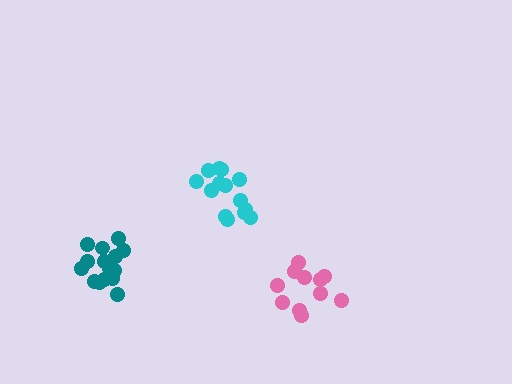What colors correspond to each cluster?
The clusters are colored: teal, pink, cyan.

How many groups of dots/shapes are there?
There are 3 groups.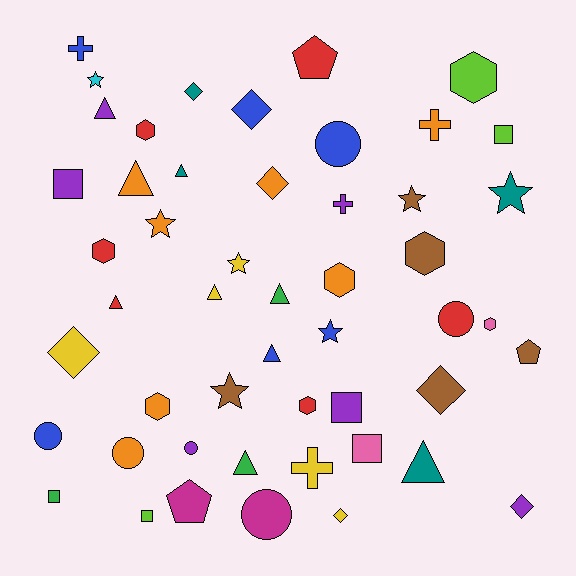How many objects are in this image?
There are 50 objects.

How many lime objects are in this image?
There are 3 lime objects.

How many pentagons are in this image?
There are 3 pentagons.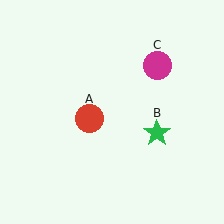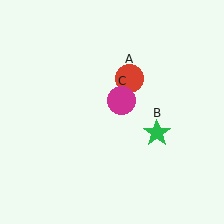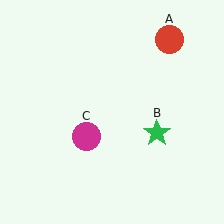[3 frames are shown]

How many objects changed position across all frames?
2 objects changed position: red circle (object A), magenta circle (object C).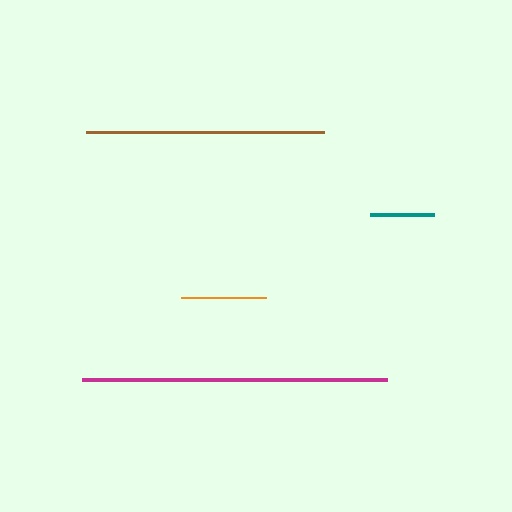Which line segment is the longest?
The magenta line is the longest at approximately 304 pixels.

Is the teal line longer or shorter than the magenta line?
The magenta line is longer than the teal line.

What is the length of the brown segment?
The brown segment is approximately 239 pixels long.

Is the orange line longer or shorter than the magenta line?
The magenta line is longer than the orange line.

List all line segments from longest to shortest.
From longest to shortest: magenta, brown, orange, teal.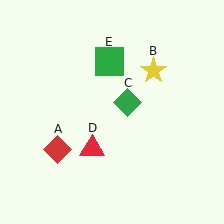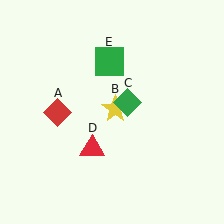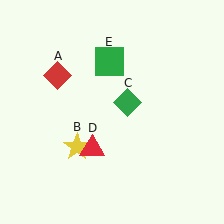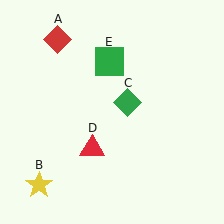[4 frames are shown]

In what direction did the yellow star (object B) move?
The yellow star (object B) moved down and to the left.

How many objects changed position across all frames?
2 objects changed position: red diamond (object A), yellow star (object B).